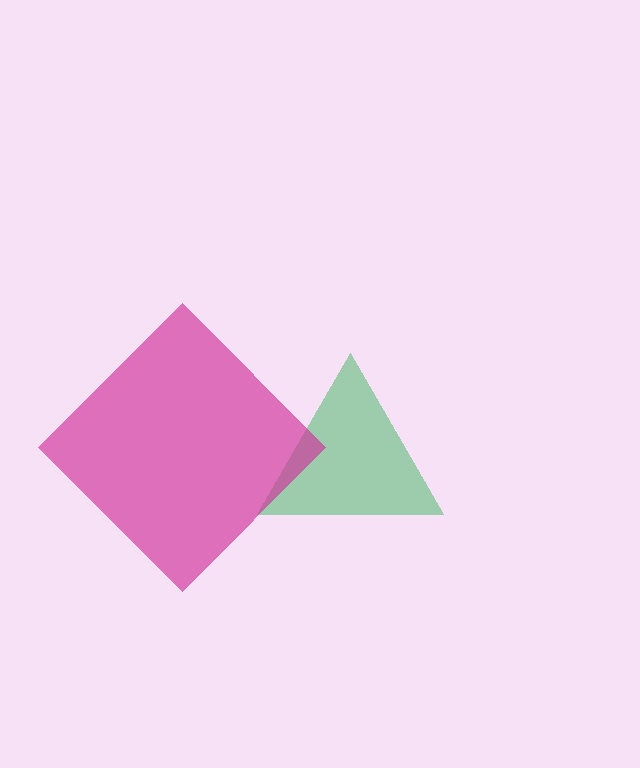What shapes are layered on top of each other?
The layered shapes are: a green triangle, a magenta diamond.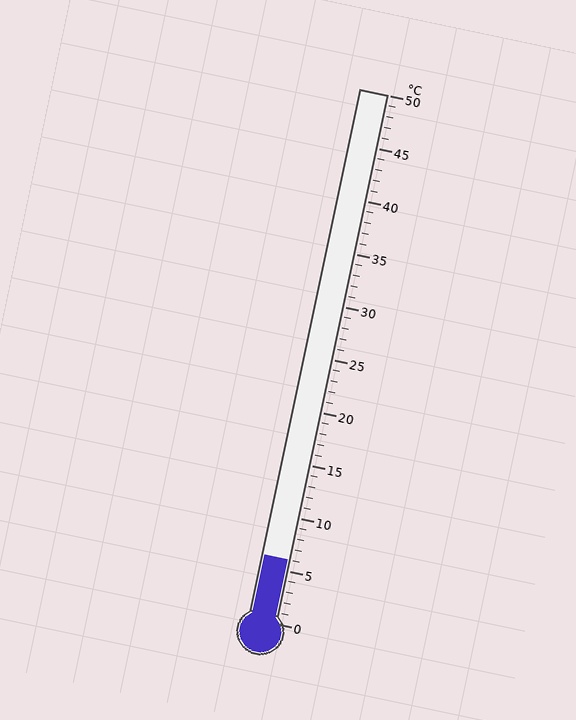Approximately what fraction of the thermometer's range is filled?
The thermometer is filled to approximately 10% of its range.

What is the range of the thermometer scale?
The thermometer scale ranges from 0°C to 50°C.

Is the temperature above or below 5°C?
The temperature is above 5°C.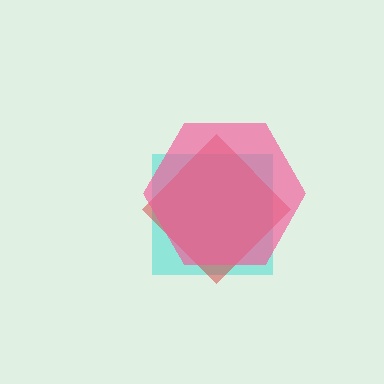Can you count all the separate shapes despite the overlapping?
Yes, there are 3 separate shapes.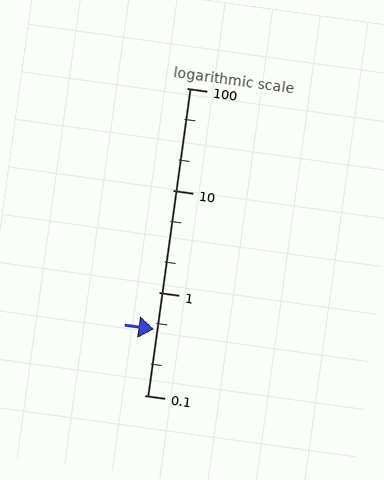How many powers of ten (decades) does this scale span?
The scale spans 3 decades, from 0.1 to 100.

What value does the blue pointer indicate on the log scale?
The pointer indicates approximately 0.44.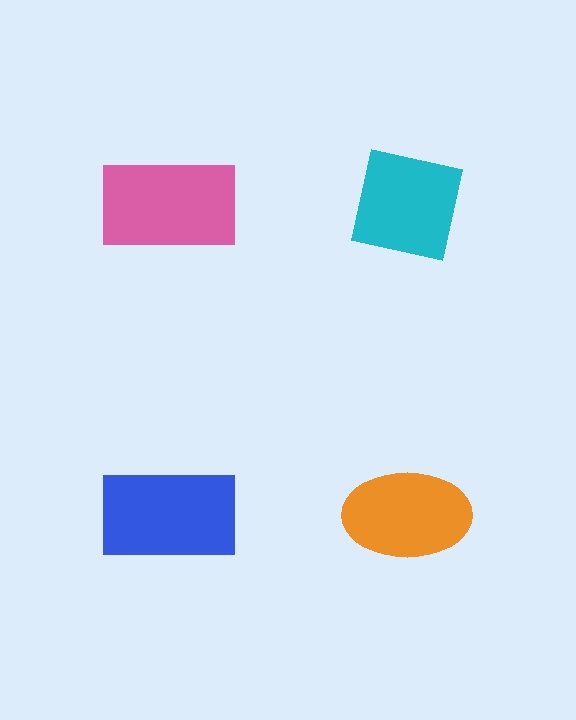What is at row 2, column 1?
A blue rectangle.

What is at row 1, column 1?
A pink rectangle.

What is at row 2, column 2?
An orange ellipse.